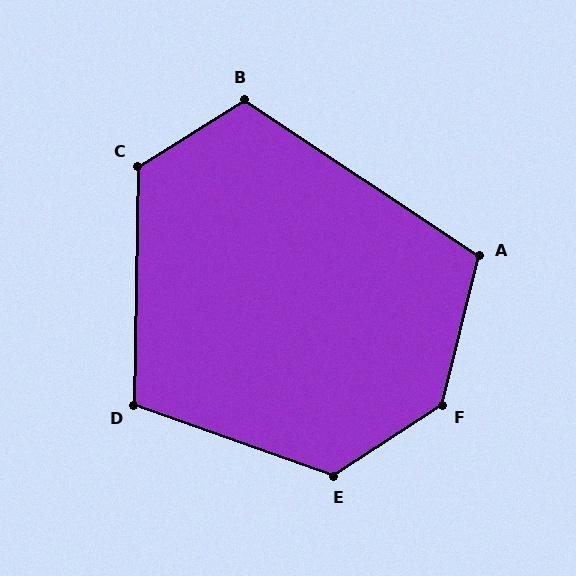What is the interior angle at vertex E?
Approximately 127 degrees (obtuse).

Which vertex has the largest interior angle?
F, at approximately 137 degrees.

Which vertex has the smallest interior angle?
D, at approximately 109 degrees.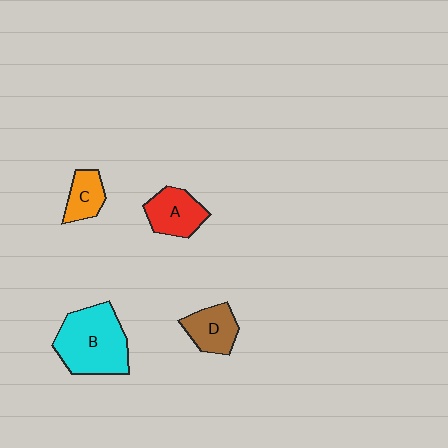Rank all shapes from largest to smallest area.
From largest to smallest: B (cyan), A (red), D (brown), C (orange).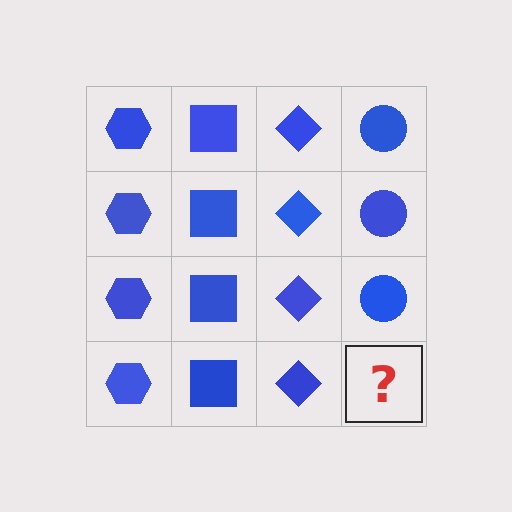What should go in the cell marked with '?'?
The missing cell should contain a blue circle.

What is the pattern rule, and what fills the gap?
The rule is that each column has a consistent shape. The gap should be filled with a blue circle.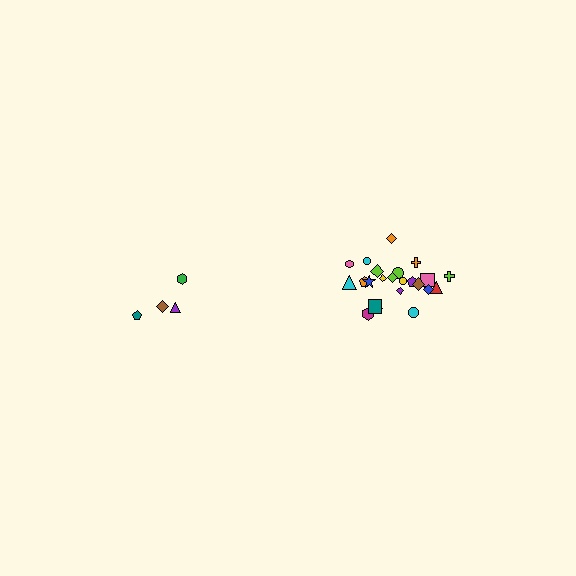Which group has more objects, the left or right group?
The right group.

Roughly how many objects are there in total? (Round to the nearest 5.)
Roughly 30 objects in total.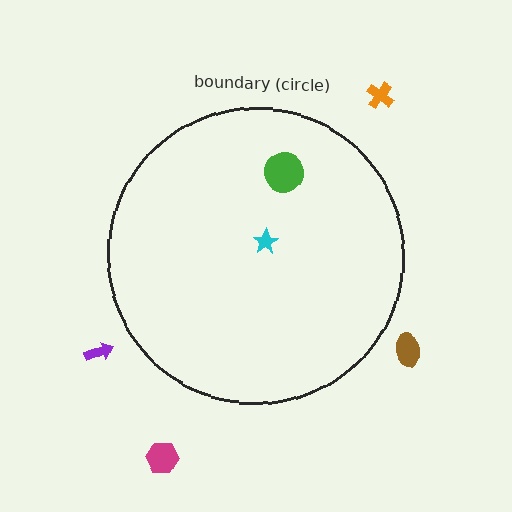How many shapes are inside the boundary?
2 inside, 4 outside.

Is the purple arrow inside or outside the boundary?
Outside.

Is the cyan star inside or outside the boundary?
Inside.